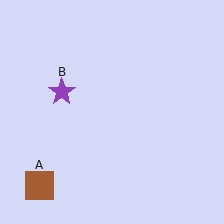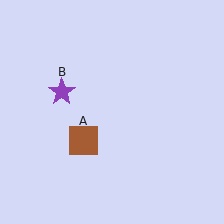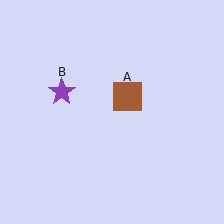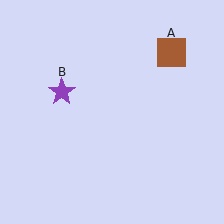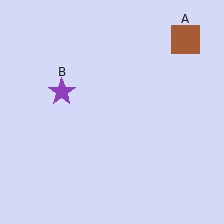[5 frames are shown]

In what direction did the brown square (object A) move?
The brown square (object A) moved up and to the right.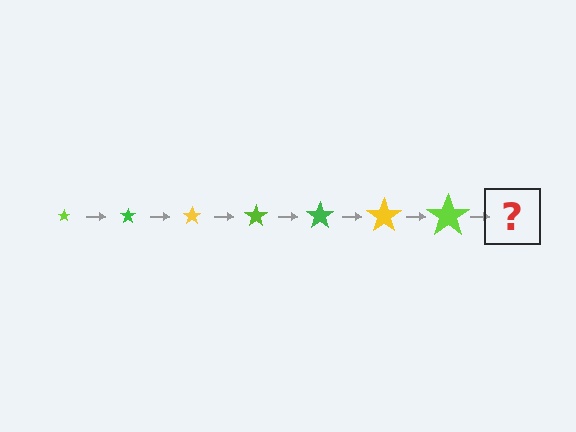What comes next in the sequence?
The next element should be a green star, larger than the previous one.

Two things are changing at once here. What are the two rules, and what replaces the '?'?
The two rules are that the star grows larger each step and the color cycles through lime, green, and yellow. The '?' should be a green star, larger than the previous one.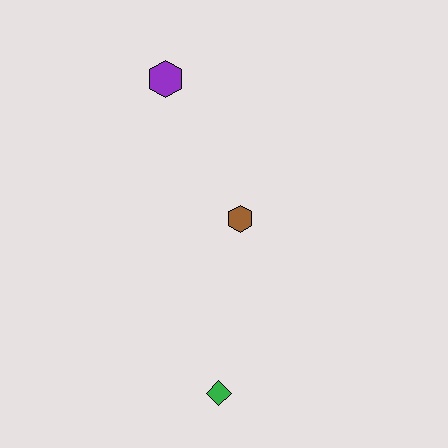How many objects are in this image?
There are 3 objects.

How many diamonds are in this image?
There is 1 diamond.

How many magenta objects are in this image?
There are no magenta objects.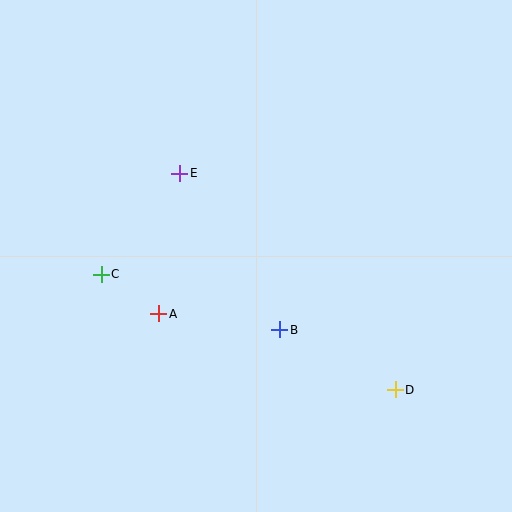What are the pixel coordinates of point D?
Point D is at (395, 390).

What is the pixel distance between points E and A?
The distance between E and A is 142 pixels.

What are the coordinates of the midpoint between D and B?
The midpoint between D and B is at (338, 360).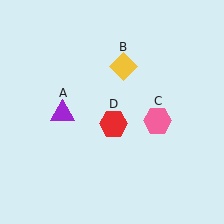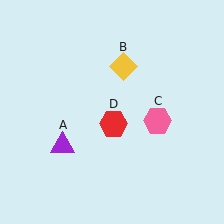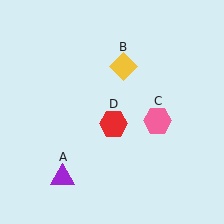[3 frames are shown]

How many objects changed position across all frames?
1 object changed position: purple triangle (object A).